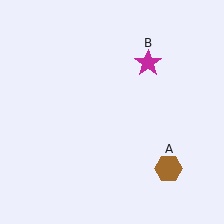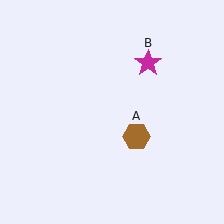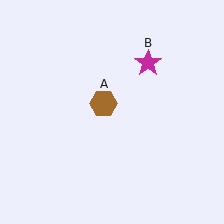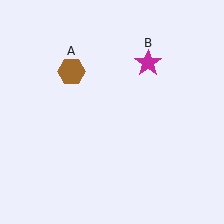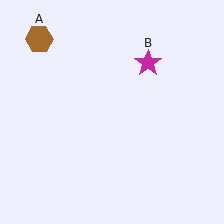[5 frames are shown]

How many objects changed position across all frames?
1 object changed position: brown hexagon (object A).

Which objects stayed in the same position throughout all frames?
Magenta star (object B) remained stationary.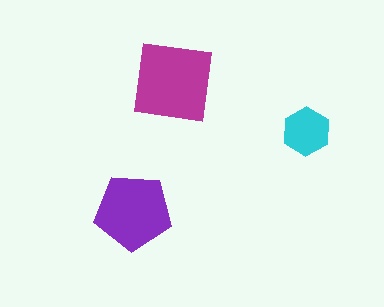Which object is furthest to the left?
The purple pentagon is leftmost.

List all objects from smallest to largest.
The cyan hexagon, the purple pentagon, the magenta square.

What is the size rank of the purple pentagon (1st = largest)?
2nd.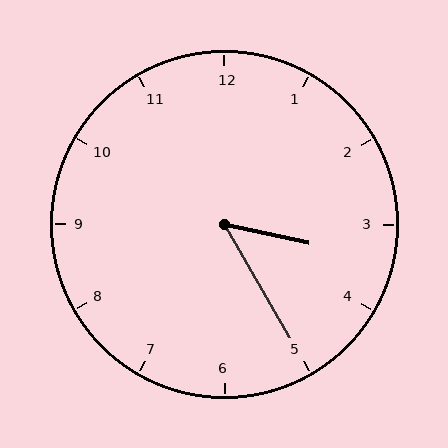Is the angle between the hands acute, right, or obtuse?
It is acute.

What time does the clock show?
3:25.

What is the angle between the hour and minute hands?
Approximately 48 degrees.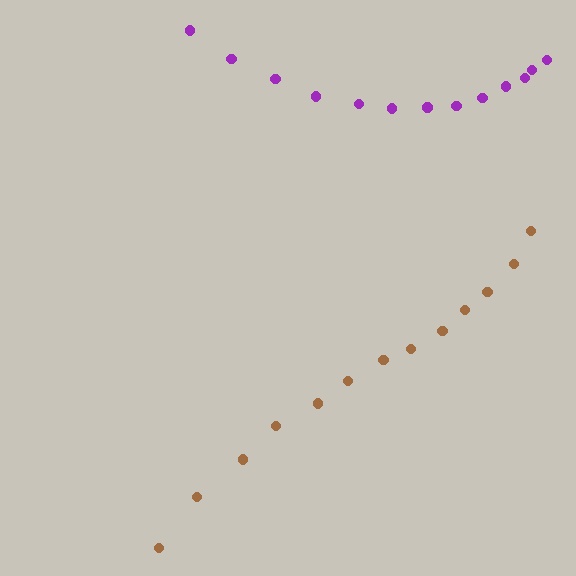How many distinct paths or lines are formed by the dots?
There are 2 distinct paths.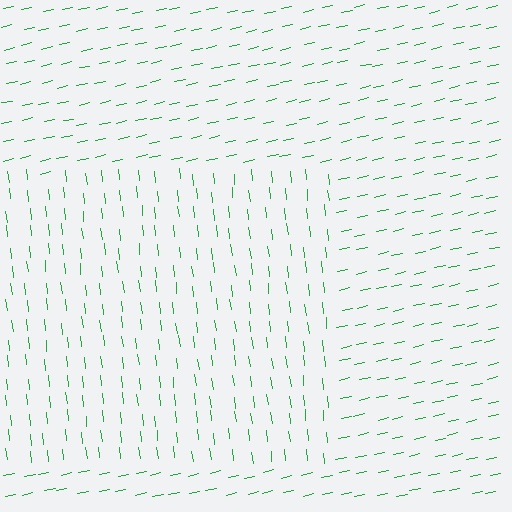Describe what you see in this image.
The image is filled with small green line segments. A rectangle region in the image has lines oriented differently from the surrounding lines, creating a visible texture boundary.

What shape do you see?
I see a rectangle.